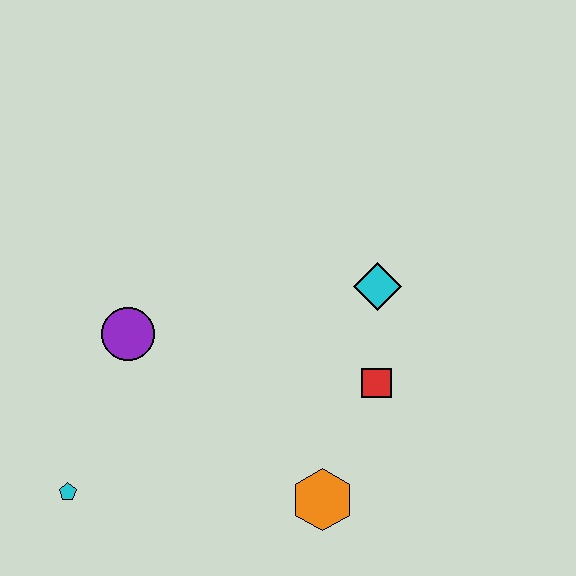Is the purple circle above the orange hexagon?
Yes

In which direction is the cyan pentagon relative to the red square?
The cyan pentagon is to the left of the red square.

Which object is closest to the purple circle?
The cyan pentagon is closest to the purple circle.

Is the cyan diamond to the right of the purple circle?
Yes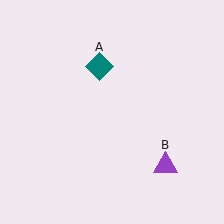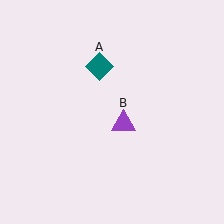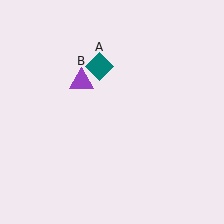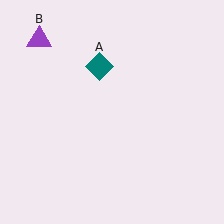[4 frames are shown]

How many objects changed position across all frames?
1 object changed position: purple triangle (object B).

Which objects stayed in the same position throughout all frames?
Teal diamond (object A) remained stationary.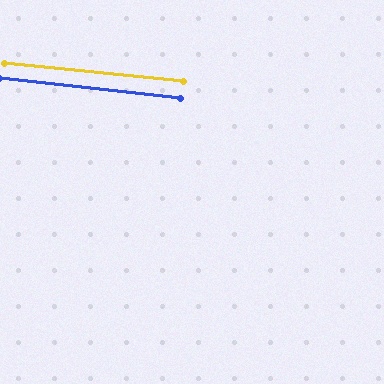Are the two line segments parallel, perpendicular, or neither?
Parallel — their directions differ by only 0.5°.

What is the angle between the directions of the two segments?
Approximately 0 degrees.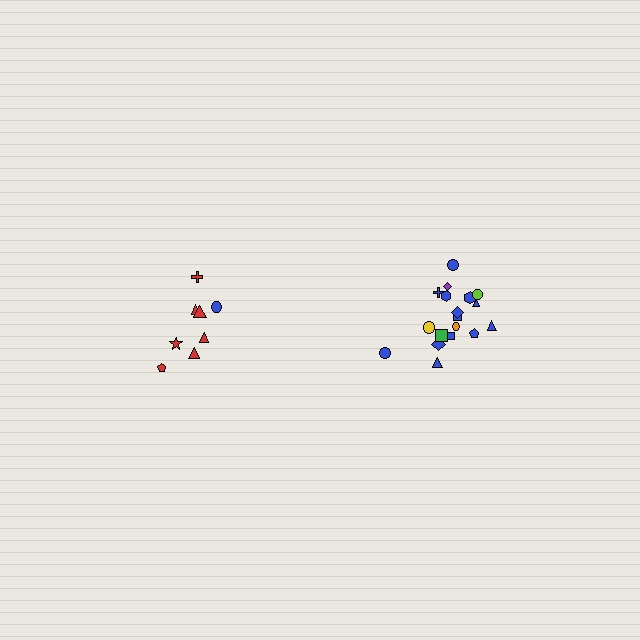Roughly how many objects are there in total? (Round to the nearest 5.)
Roughly 25 objects in total.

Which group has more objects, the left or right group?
The right group.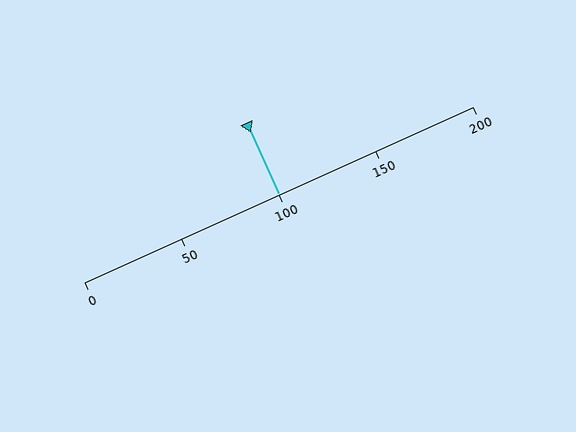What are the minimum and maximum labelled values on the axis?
The axis runs from 0 to 200.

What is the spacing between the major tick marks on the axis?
The major ticks are spaced 50 apart.